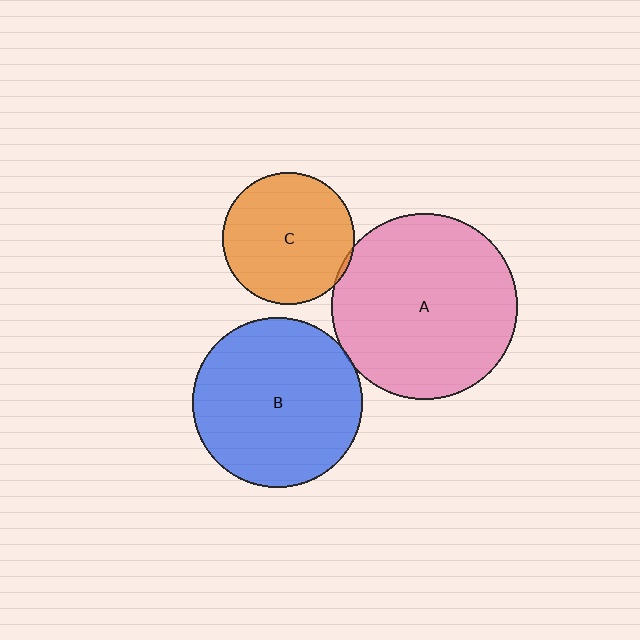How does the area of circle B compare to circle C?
Approximately 1.7 times.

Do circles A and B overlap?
Yes.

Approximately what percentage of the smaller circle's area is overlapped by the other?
Approximately 5%.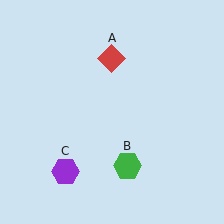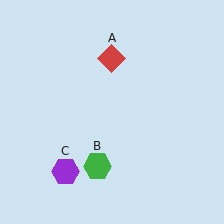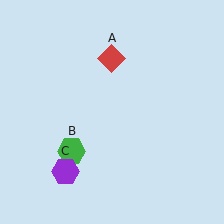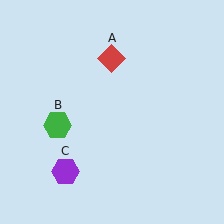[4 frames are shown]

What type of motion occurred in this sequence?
The green hexagon (object B) rotated clockwise around the center of the scene.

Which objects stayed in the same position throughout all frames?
Red diamond (object A) and purple hexagon (object C) remained stationary.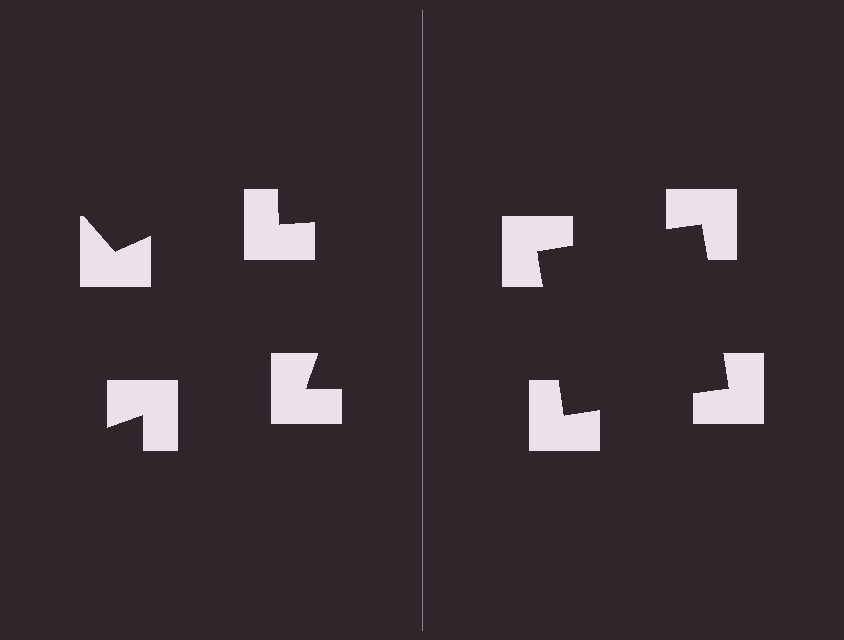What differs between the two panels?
The notched squares are positioned identically on both sides; only the wedge orientations differ. On the right they align to a square; on the left they are misaligned.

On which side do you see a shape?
An illusory square appears on the right side. On the left side the wedge cuts are rotated, so no coherent shape forms.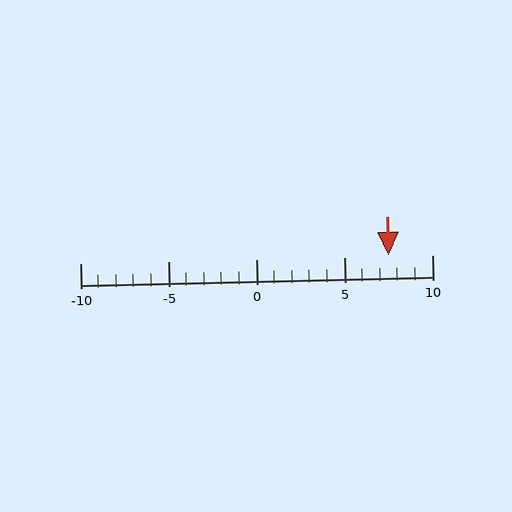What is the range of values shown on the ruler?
The ruler shows values from -10 to 10.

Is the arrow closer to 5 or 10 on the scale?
The arrow is closer to 10.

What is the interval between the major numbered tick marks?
The major tick marks are spaced 5 units apart.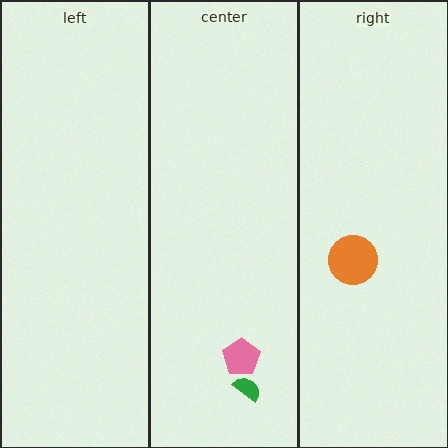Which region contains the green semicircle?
The center region.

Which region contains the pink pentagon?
The center region.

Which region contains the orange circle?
The right region.